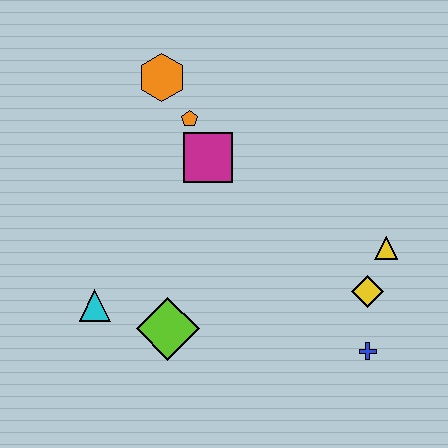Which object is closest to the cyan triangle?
The lime diamond is closest to the cyan triangle.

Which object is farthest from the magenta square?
The blue cross is farthest from the magenta square.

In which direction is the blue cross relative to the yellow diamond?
The blue cross is below the yellow diamond.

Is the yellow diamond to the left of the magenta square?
No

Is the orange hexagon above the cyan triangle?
Yes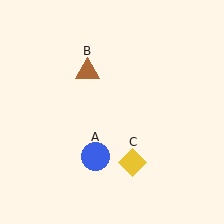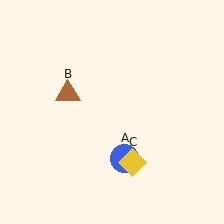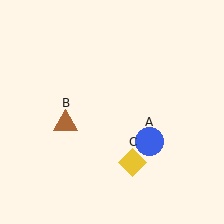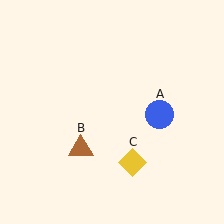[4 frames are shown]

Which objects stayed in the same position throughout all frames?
Yellow diamond (object C) remained stationary.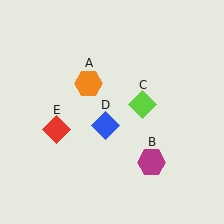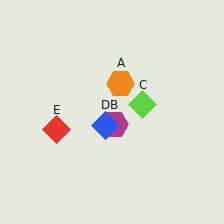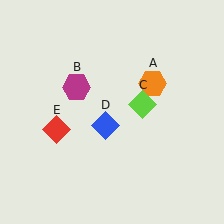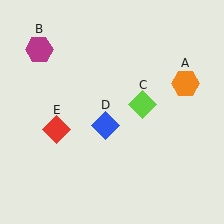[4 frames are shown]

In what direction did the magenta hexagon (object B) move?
The magenta hexagon (object B) moved up and to the left.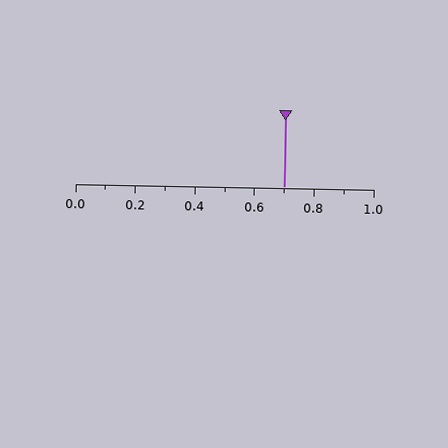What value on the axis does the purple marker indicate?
The marker indicates approximately 0.7.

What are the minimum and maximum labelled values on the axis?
The axis runs from 0.0 to 1.0.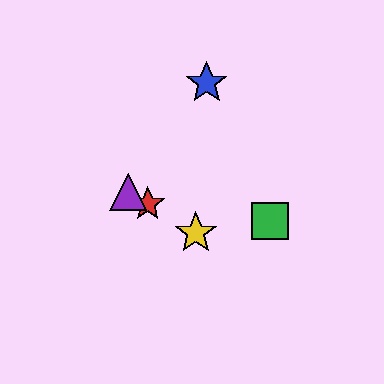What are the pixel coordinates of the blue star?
The blue star is at (207, 83).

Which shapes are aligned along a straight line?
The red star, the yellow star, the purple triangle are aligned along a straight line.